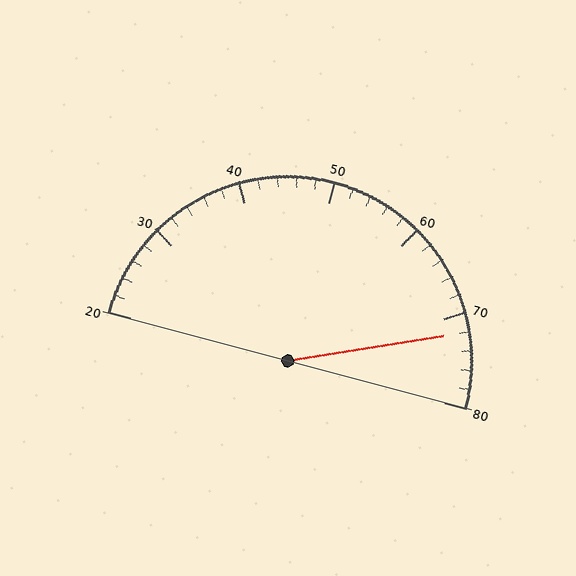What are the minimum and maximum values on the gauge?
The gauge ranges from 20 to 80.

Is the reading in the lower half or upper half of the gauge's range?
The reading is in the upper half of the range (20 to 80).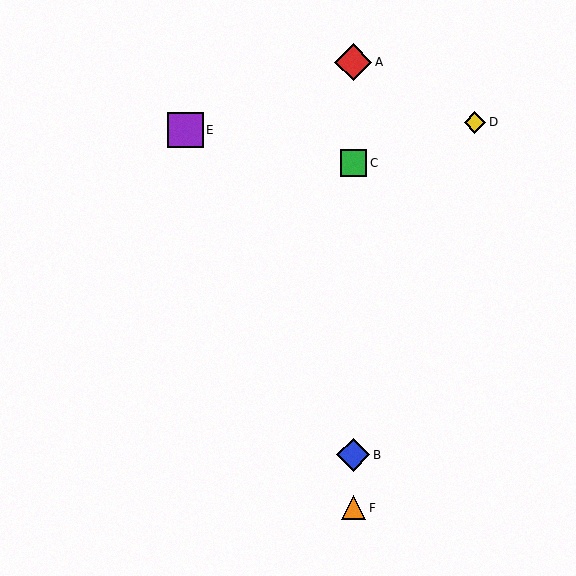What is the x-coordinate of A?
Object A is at x≈353.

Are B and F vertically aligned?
Yes, both are at x≈353.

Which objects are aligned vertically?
Objects A, B, C, F are aligned vertically.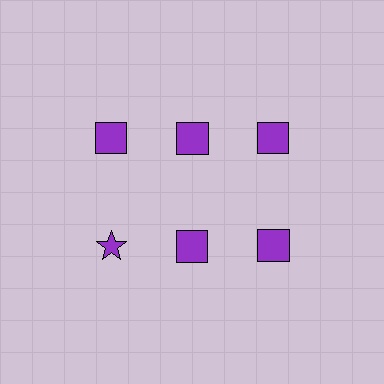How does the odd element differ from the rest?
It has a different shape: star instead of square.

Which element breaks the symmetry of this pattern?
The purple star in the second row, leftmost column breaks the symmetry. All other shapes are purple squares.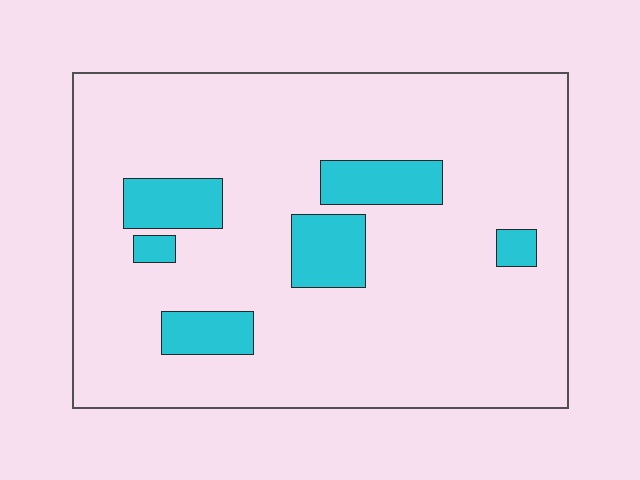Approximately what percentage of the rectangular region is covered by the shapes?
Approximately 15%.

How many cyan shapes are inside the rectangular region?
6.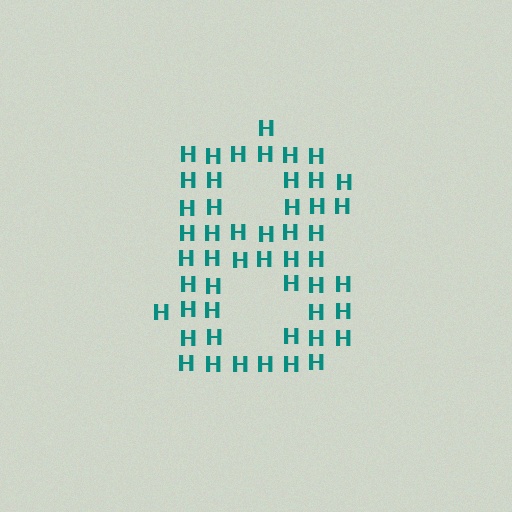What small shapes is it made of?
It is made of small letter H's.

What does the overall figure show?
The overall figure shows the digit 8.